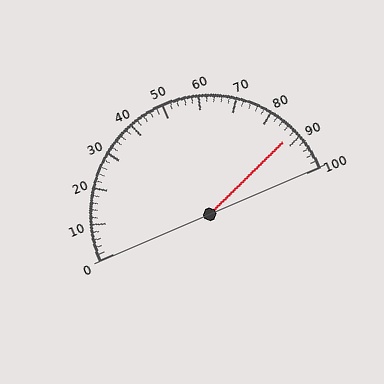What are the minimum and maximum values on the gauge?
The gauge ranges from 0 to 100.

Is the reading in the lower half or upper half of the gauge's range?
The reading is in the upper half of the range (0 to 100).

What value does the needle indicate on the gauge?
The needle indicates approximately 88.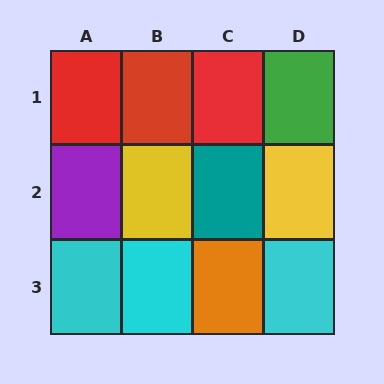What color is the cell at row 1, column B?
Red.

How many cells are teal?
1 cell is teal.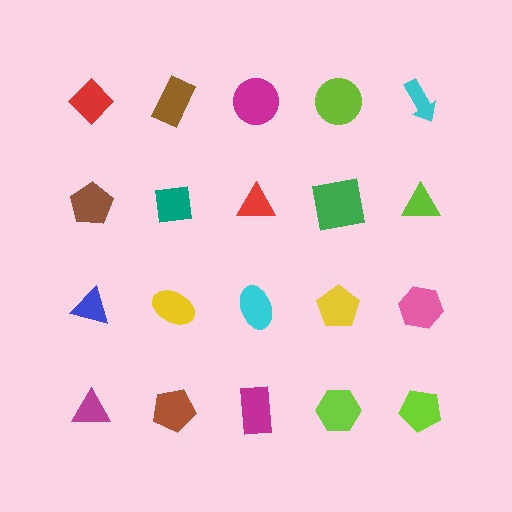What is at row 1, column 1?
A red diamond.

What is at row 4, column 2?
A brown pentagon.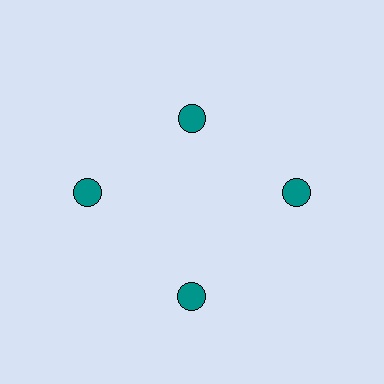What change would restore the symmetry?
The symmetry would be restored by moving it outward, back onto the ring so that all 4 circles sit at equal angles and equal distance from the center.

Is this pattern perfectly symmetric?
No. The 4 teal circles are arranged in a ring, but one element near the 12 o'clock position is pulled inward toward the center, breaking the 4-fold rotational symmetry.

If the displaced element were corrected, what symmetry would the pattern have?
It would have 4-fold rotational symmetry — the pattern would map onto itself every 90 degrees.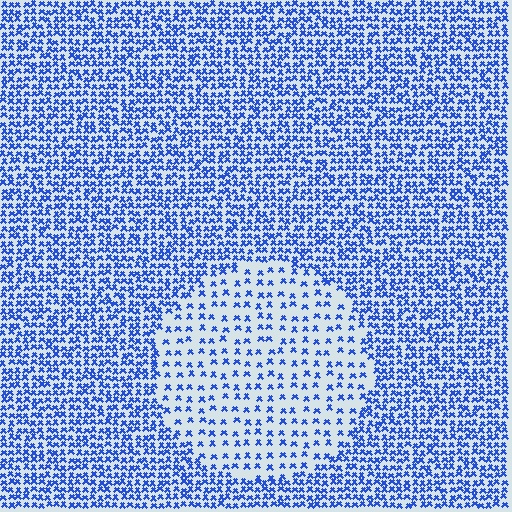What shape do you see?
I see a circle.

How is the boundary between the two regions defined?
The boundary is defined by a change in element density (approximately 2.4x ratio). All elements are the same color, size, and shape.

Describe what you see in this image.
The image contains small blue elements arranged at two different densities. A circle-shaped region is visible where the elements are less densely packed than the surrounding area.